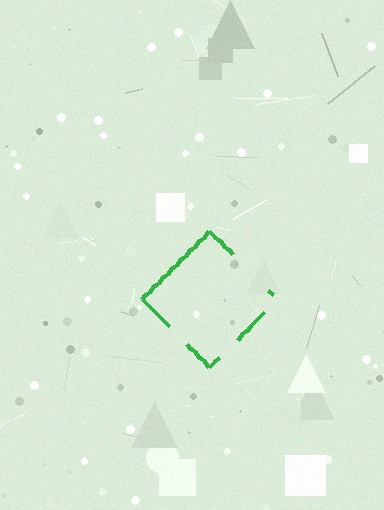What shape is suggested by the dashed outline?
The dashed outline suggests a diamond.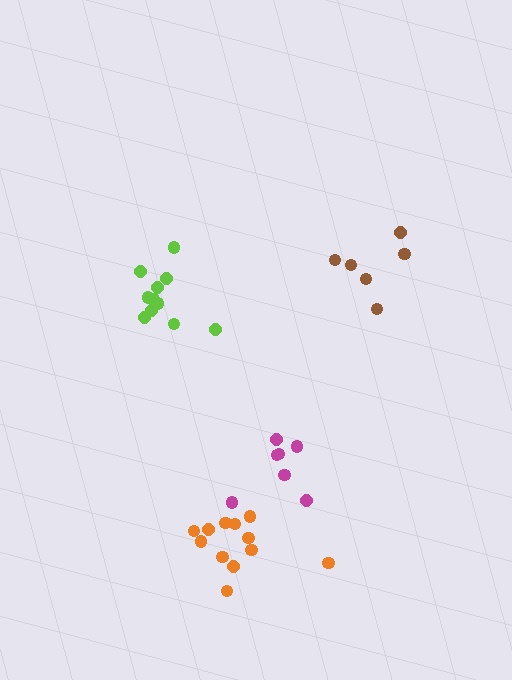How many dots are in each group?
Group 1: 11 dots, Group 2: 6 dots, Group 3: 7 dots, Group 4: 12 dots (36 total).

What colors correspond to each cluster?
The clusters are colored: lime, brown, magenta, orange.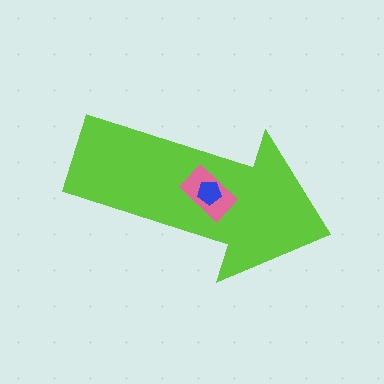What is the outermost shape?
The lime arrow.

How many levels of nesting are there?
3.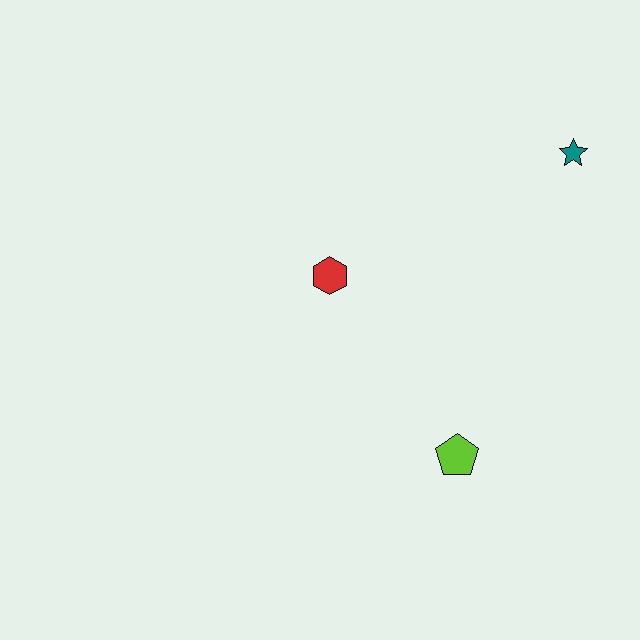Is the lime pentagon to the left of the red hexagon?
No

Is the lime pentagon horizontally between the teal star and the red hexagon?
Yes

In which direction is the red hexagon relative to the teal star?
The red hexagon is to the left of the teal star.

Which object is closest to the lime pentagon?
The red hexagon is closest to the lime pentagon.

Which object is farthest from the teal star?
The lime pentagon is farthest from the teal star.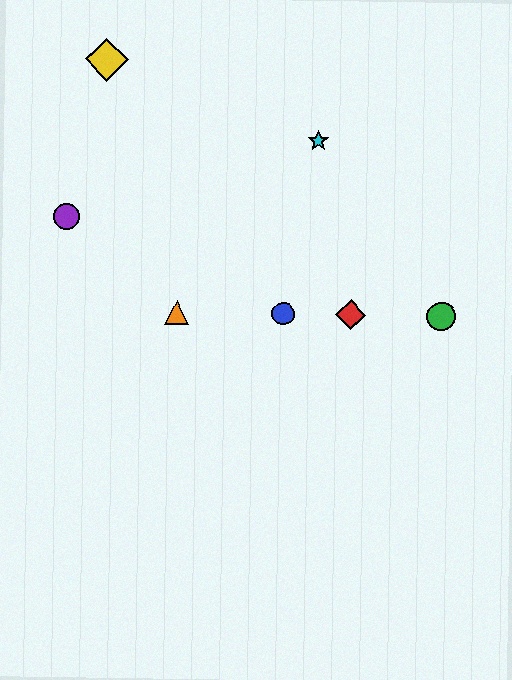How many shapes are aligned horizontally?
4 shapes (the red diamond, the blue circle, the green circle, the orange triangle) are aligned horizontally.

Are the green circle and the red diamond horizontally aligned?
Yes, both are at y≈316.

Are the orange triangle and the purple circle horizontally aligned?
No, the orange triangle is at y≈312 and the purple circle is at y≈217.